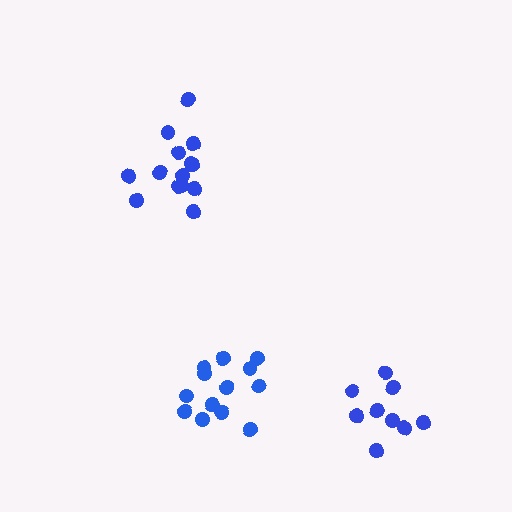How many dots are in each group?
Group 1: 9 dots, Group 2: 13 dots, Group 3: 14 dots (36 total).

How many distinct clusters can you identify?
There are 3 distinct clusters.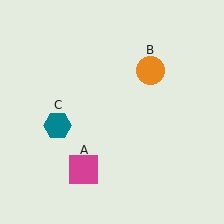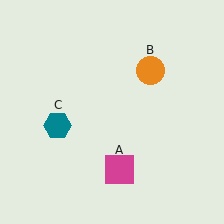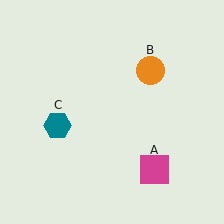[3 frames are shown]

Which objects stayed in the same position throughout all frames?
Orange circle (object B) and teal hexagon (object C) remained stationary.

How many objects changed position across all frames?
1 object changed position: magenta square (object A).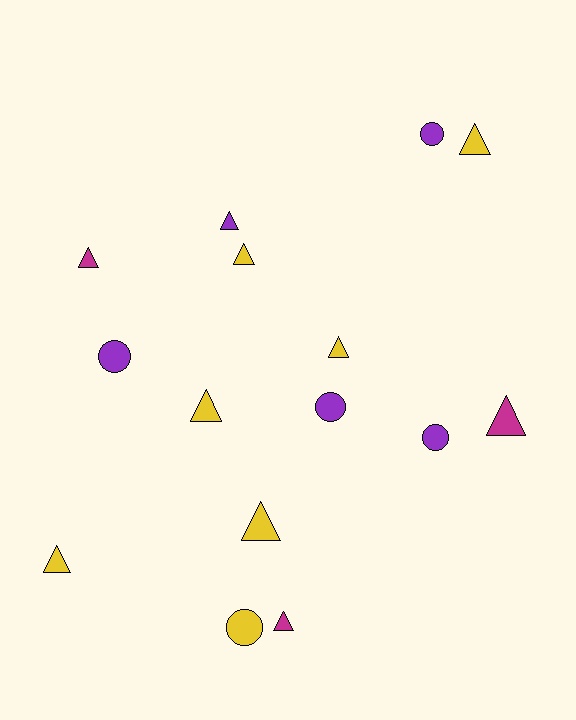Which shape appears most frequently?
Triangle, with 10 objects.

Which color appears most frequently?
Yellow, with 7 objects.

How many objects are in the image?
There are 15 objects.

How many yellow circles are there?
There is 1 yellow circle.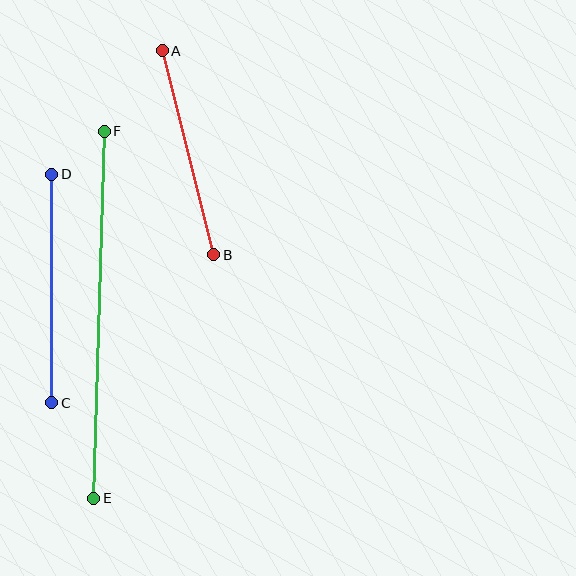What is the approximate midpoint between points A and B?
The midpoint is at approximately (188, 153) pixels.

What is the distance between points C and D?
The distance is approximately 229 pixels.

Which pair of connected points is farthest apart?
Points E and F are farthest apart.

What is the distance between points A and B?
The distance is approximately 211 pixels.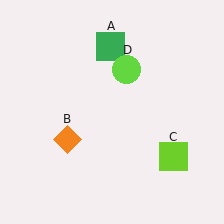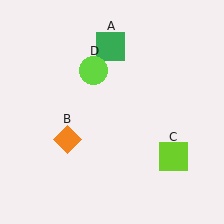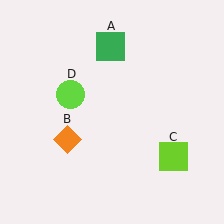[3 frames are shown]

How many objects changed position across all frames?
1 object changed position: lime circle (object D).